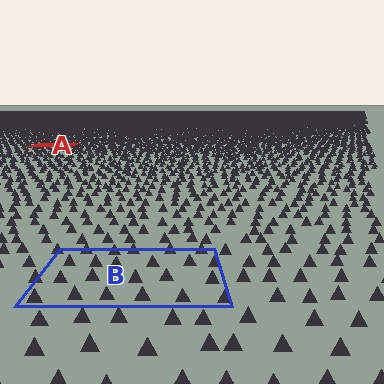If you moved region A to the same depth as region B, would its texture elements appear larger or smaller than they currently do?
They would appear larger. At a closer depth, the same texture elements are projected at a bigger on-screen size.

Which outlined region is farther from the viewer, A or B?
Region A is farther from the viewer — the texture elements inside it appear smaller and more densely packed.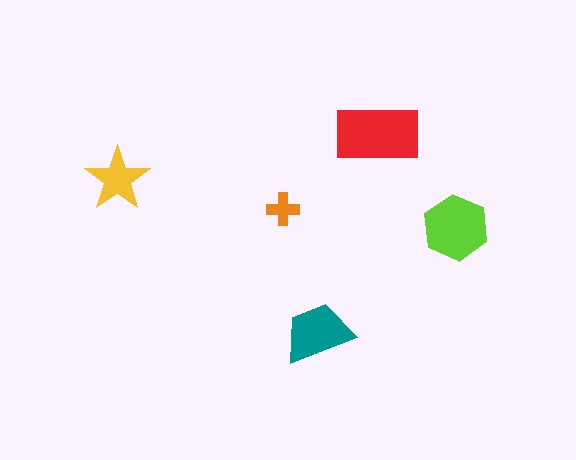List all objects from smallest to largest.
The orange cross, the yellow star, the teal trapezoid, the lime hexagon, the red rectangle.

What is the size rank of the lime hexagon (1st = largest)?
2nd.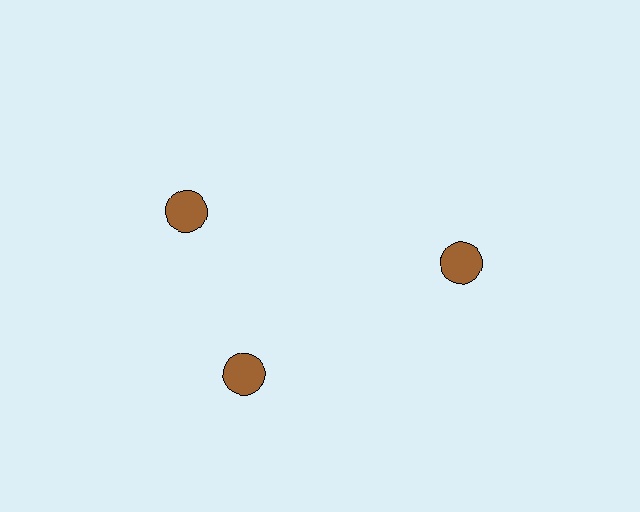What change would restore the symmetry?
The symmetry would be restored by rotating it back into even spacing with its neighbors so that all 3 circles sit at equal angles and equal distance from the center.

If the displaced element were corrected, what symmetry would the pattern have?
It would have 3-fold rotational symmetry — the pattern would map onto itself every 120 degrees.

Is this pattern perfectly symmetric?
No. The 3 brown circles are arranged in a ring, but one element near the 11 o'clock position is rotated out of alignment along the ring, breaking the 3-fold rotational symmetry.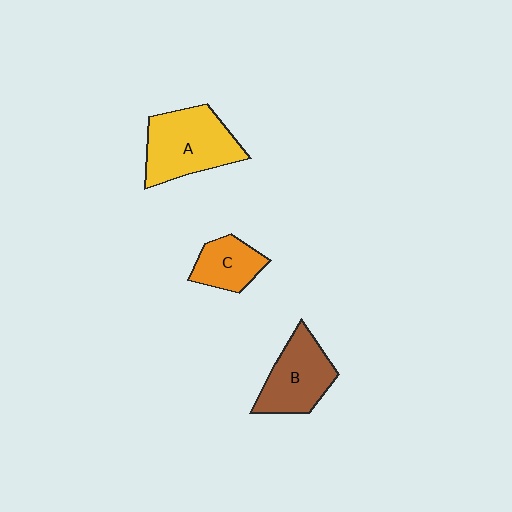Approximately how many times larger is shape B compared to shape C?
Approximately 1.5 times.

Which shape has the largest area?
Shape A (yellow).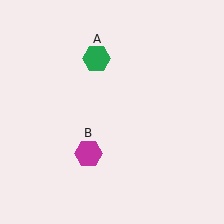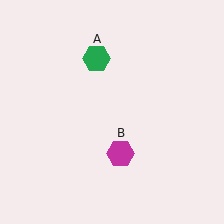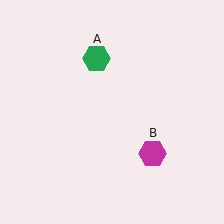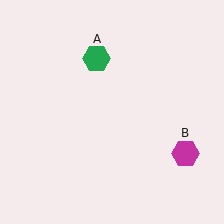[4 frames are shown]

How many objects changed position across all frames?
1 object changed position: magenta hexagon (object B).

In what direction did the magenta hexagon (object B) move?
The magenta hexagon (object B) moved right.